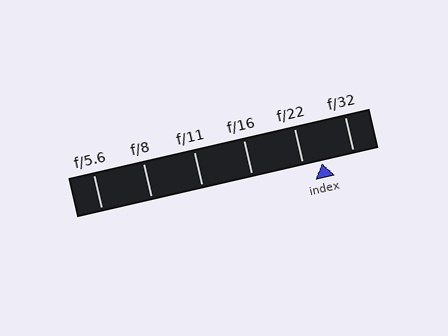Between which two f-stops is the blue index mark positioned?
The index mark is between f/22 and f/32.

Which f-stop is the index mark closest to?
The index mark is closest to f/22.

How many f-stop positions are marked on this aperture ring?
There are 6 f-stop positions marked.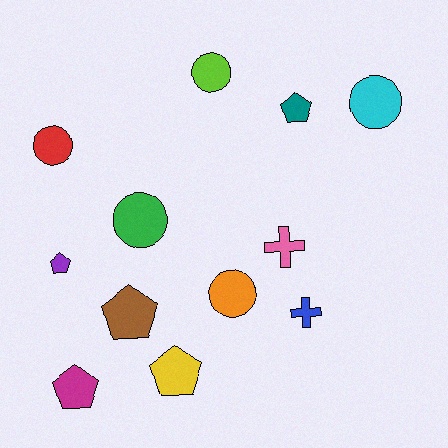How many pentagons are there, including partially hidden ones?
There are 5 pentagons.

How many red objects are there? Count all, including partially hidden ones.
There is 1 red object.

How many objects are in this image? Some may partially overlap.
There are 12 objects.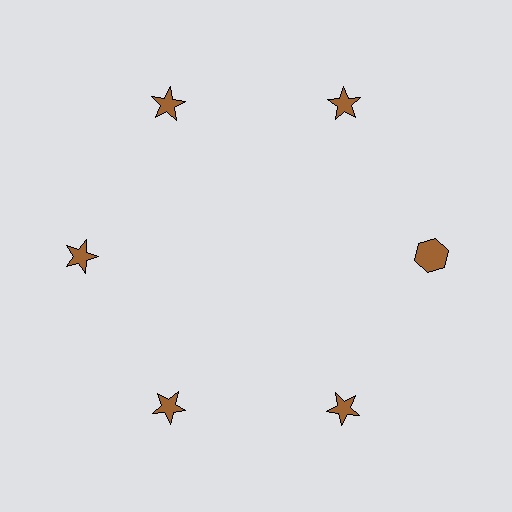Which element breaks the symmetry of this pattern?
The brown hexagon at roughly the 3 o'clock position breaks the symmetry. All other shapes are brown stars.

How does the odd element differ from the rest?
It has a different shape: hexagon instead of star.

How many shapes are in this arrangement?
There are 6 shapes arranged in a ring pattern.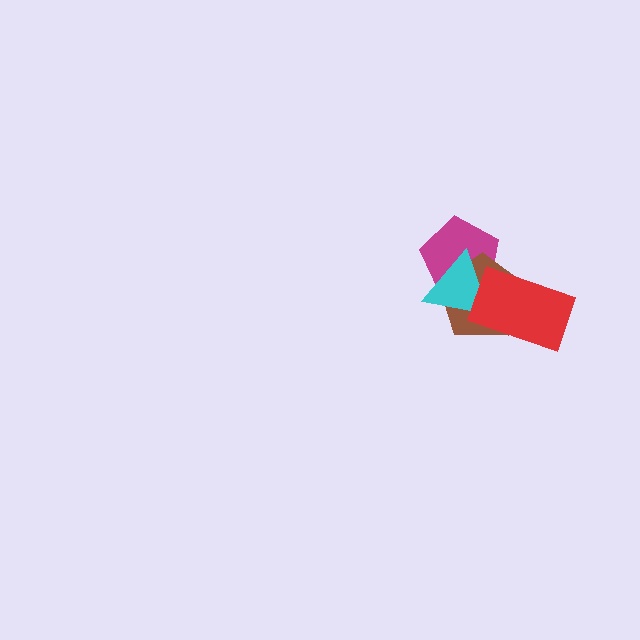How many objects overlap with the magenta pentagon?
3 objects overlap with the magenta pentagon.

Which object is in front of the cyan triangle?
The red rectangle is in front of the cyan triangle.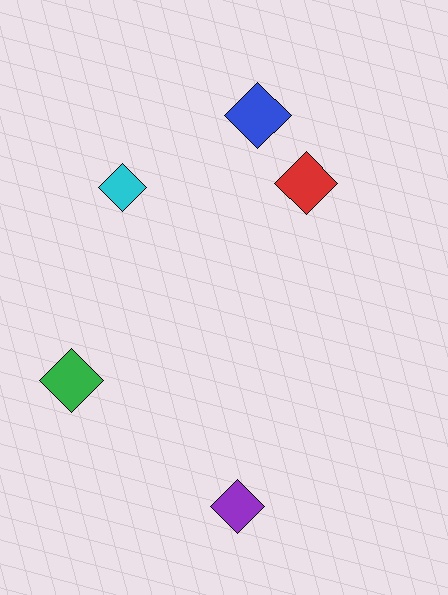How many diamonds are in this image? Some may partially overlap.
There are 5 diamonds.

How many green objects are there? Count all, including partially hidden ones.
There is 1 green object.